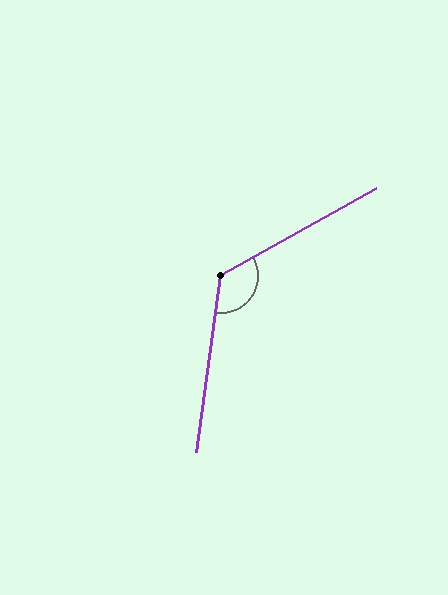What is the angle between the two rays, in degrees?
Approximately 127 degrees.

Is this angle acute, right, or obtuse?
It is obtuse.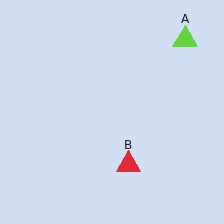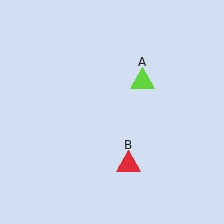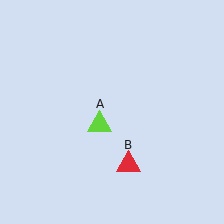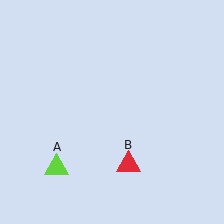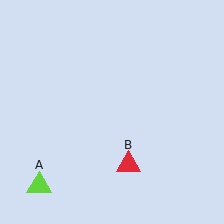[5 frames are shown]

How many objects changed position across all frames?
1 object changed position: lime triangle (object A).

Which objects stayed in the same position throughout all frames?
Red triangle (object B) remained stationary.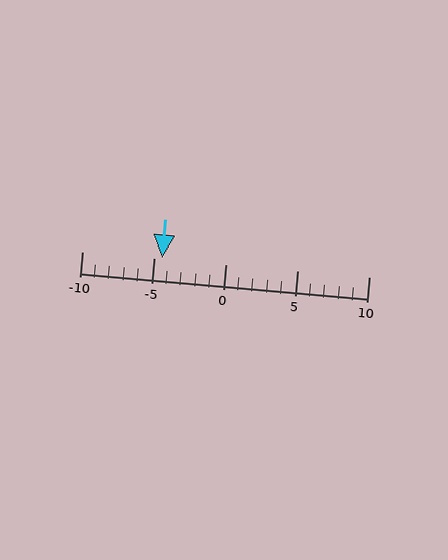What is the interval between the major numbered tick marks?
The major tick marks are spaced 5 units apart.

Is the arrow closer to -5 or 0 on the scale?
The arrow is closer to -5.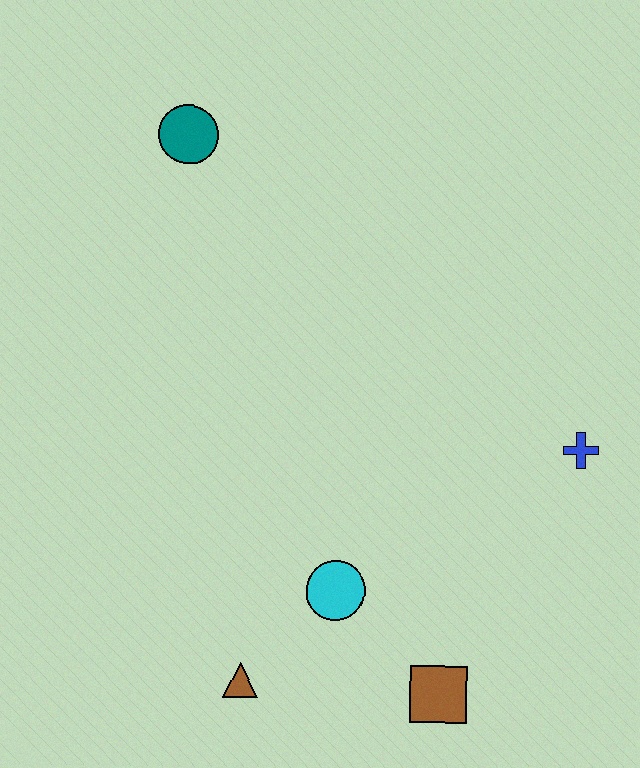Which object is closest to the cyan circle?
The brown triangle is closest to the cyan circle.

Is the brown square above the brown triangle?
No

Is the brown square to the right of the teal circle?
Yes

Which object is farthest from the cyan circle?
The teal circle is farthest from the cyan circle.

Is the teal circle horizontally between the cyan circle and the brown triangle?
No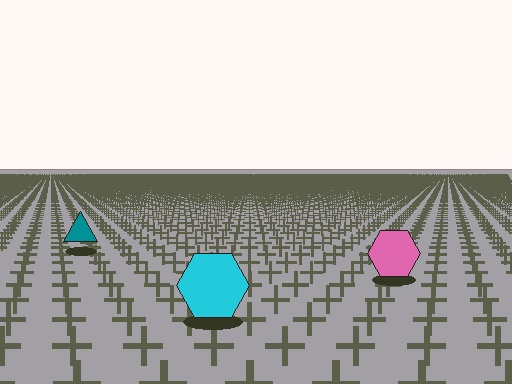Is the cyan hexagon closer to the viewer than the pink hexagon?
Yes. The cyan hexagon is closer — you can tell from the texture gradient: the ground texture is coarser near it.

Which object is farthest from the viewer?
The teal triangle is farthest from the viewer. It appears smaller and the ground texture around it is denser.